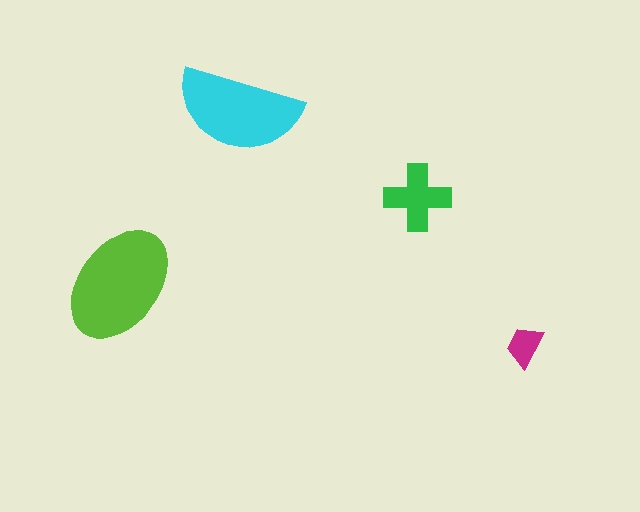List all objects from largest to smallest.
The lime ellipse, the cyan semicircle, the green cross, the magenta trapezoid.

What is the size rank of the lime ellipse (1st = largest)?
1st.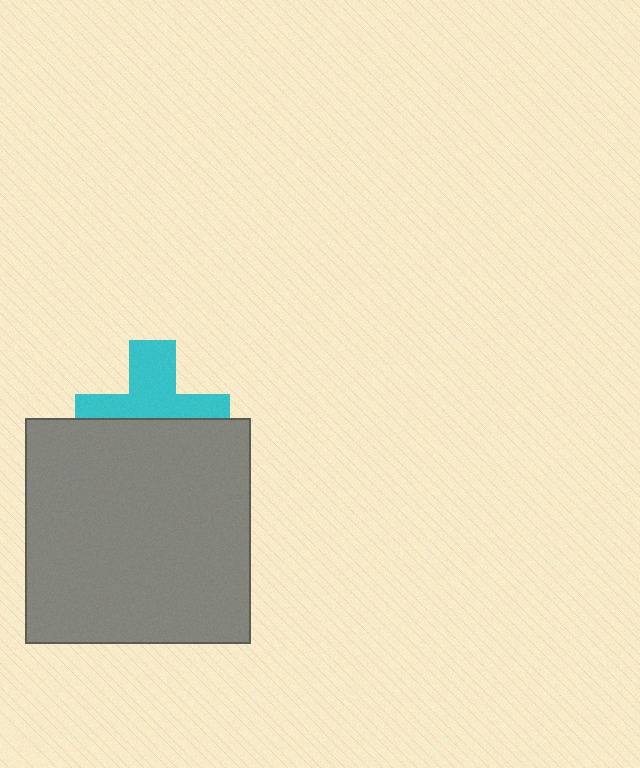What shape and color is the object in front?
The object in front is a gray square.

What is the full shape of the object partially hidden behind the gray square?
The partially hidden object is a cyan cross.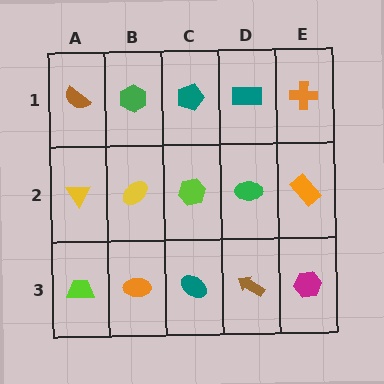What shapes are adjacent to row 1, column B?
A yellow ellipse (row 2, column B), a brown semicircle (row 1, column A), a teal pentagon (row 1, column C).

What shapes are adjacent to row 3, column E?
An orange rectangle (row 2, column E), a brown arrow (row 3, column D).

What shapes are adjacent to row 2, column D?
A teal rectangle (row 1, column D), a brown arrow (row 3, column D), a lime hexagon (row 2, column C), an orange rectangle (row 2, column E).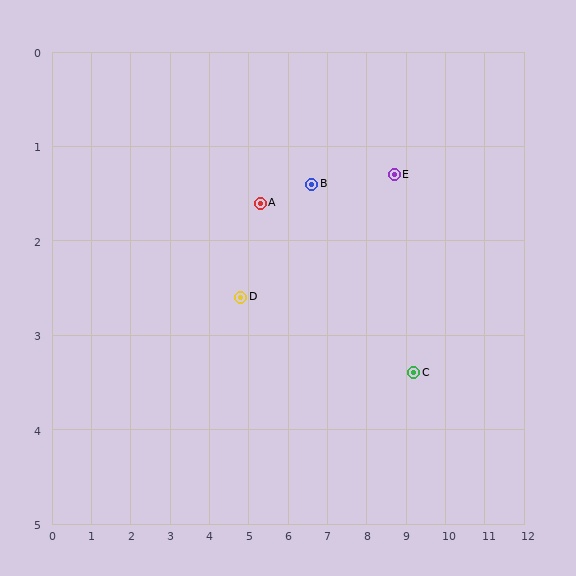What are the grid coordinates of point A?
Point A is at approximately (5.3, 1.6).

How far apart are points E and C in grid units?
Points E and C are about 2.2 grid units apart.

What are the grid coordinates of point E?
Point E is at approximately (8.7, 1.3).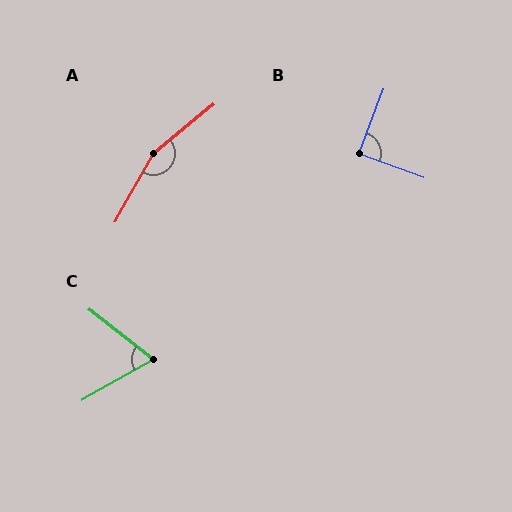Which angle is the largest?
A, at approximately 159 degrees.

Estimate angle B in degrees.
Approximately 90 degrees.